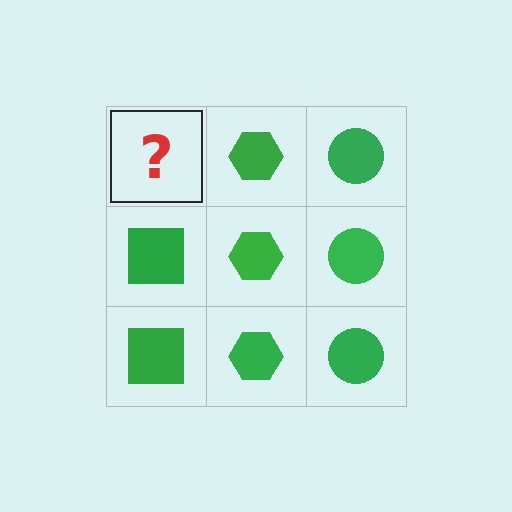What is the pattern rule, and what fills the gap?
The rule is that each column has a consistent shape. The gap should be filled with a green square.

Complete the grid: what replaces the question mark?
The question mark should be replaced with a green square.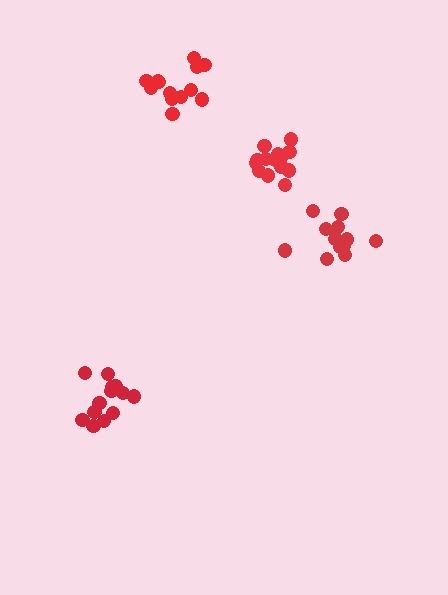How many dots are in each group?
Group 1: 13 dots, Group 2: 13 dots, Group 3: 13 dots, Group 4: 15 dots (54 total).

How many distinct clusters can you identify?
There are 4 distinct clusters.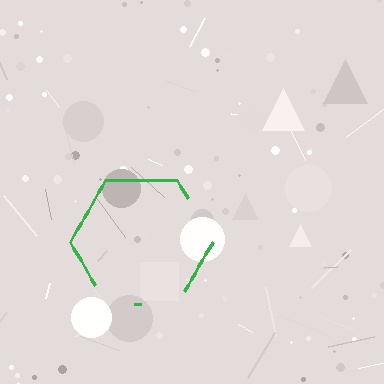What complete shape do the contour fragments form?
The contour fragments form a hexagon.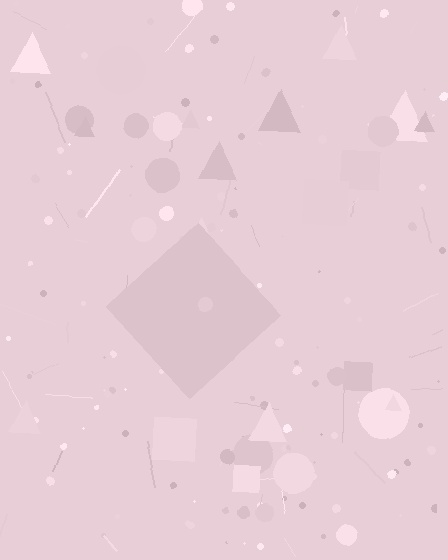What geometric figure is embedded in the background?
A diamond is embedded in the background.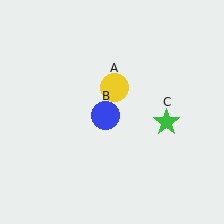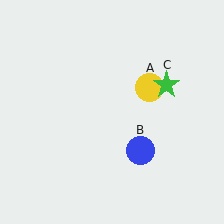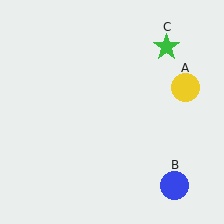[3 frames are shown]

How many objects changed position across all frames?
3 objects changed position: yellow circle (object A), blue circle (object B), green star (object C).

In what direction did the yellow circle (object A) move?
The yellow circle (object A) moved right.